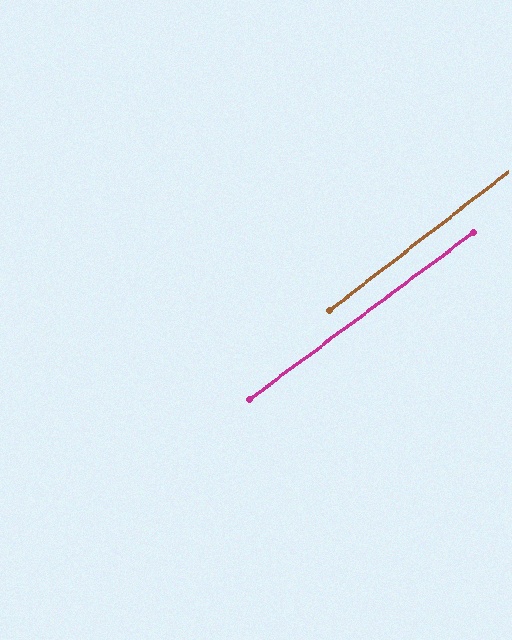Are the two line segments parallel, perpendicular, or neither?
Parallel — their directions differ by only 0.9°.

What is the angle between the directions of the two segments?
Approximately 1 degree.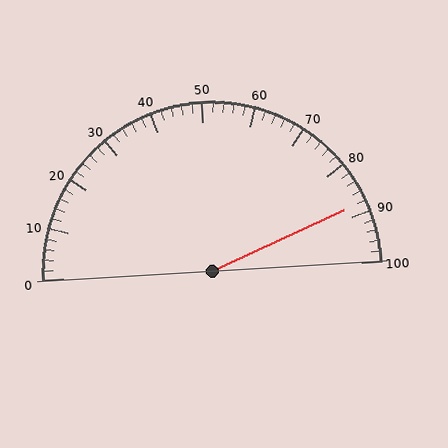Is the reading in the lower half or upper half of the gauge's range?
The reading is in the upper half of the range (0 to 100).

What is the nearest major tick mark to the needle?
The nearest major tick mark is 90.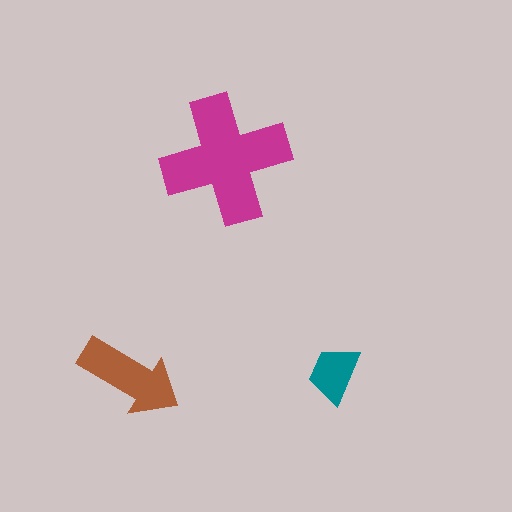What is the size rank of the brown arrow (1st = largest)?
2nd.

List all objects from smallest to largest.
The teal trapezoid, the brown arrow, the magenta cross.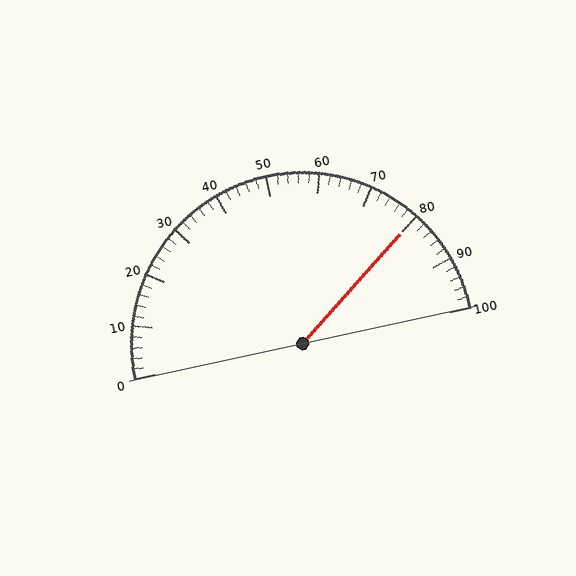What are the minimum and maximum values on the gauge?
The gauge ranges from 0 to 100.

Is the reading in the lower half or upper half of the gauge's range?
The reading is in the upper half of the range (0 to 100).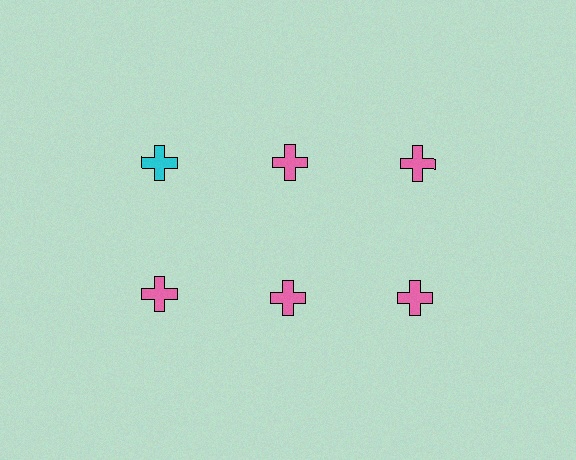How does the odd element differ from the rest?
It has a different color: cyan instead of pink.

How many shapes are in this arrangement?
There are 6 shapes arranged in a grid pattern.